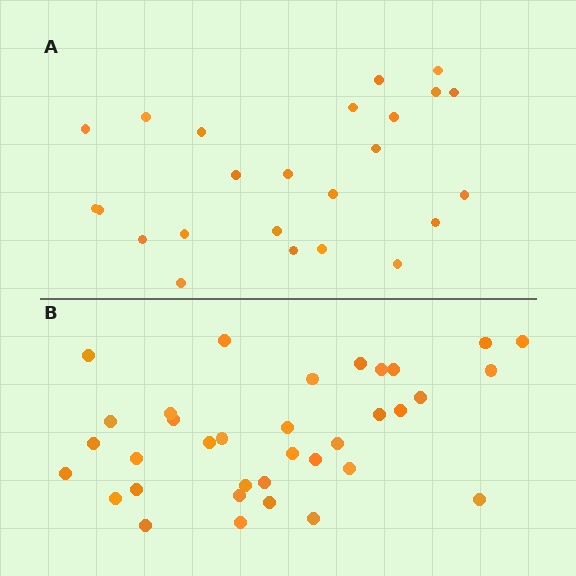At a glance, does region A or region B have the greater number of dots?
Region B (the bottom region) has more dots.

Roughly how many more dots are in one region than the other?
Region B has roughly 12 or so more dots than region A.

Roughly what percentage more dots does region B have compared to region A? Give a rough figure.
About 45% more.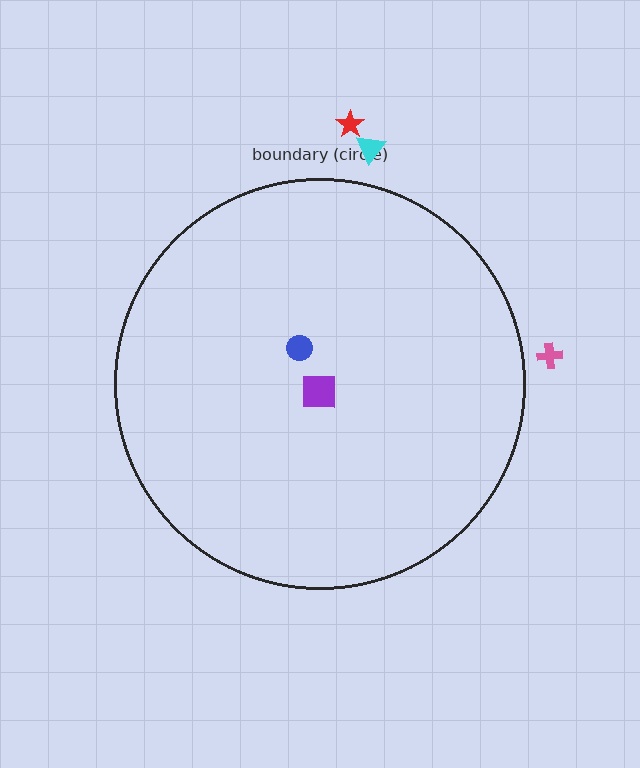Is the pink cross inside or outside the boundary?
Outside.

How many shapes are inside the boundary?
2 inside, 3 outside.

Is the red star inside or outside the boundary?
Outside.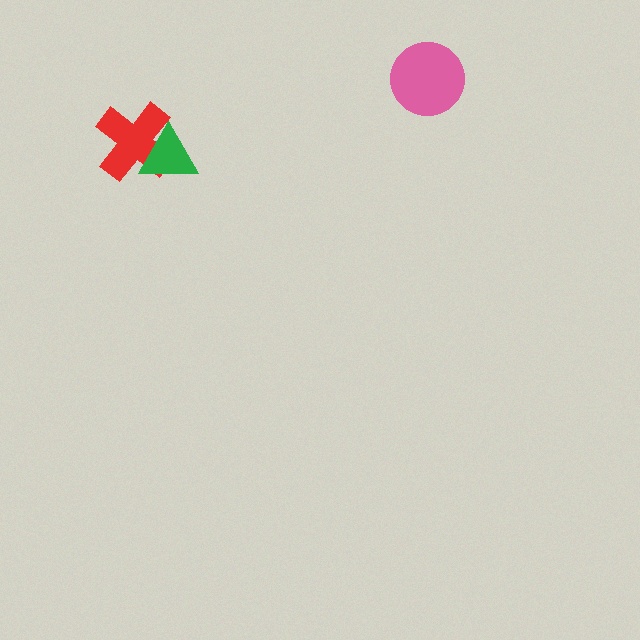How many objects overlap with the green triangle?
1 object overlaps with the green triangle.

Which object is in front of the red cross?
The green triangle is in front of the red cross.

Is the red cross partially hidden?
Yes, it is partially covered by another shape.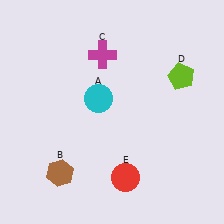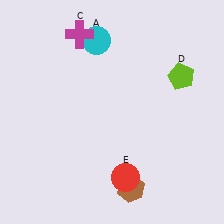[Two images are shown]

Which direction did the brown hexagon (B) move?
The brown hexagon (B) moved right.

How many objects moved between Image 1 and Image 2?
3 objects moved between the two images.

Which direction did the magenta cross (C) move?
The magenta cross (C) moved left.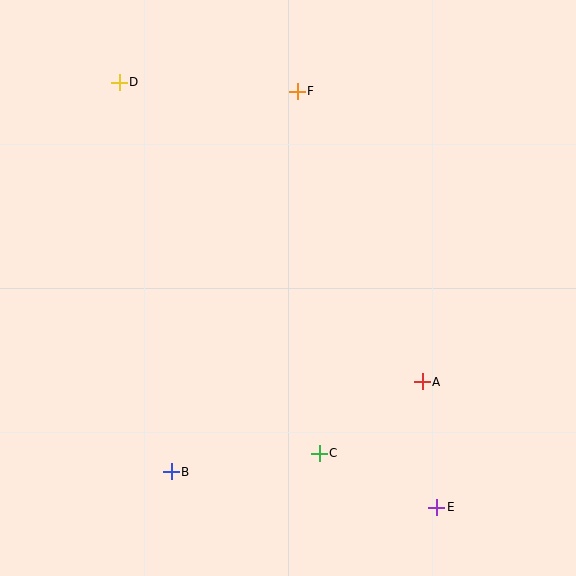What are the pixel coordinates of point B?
Point B is at (171, 472).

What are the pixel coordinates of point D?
Point D is at (119, 82).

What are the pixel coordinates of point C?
Point C is at (319, 453).